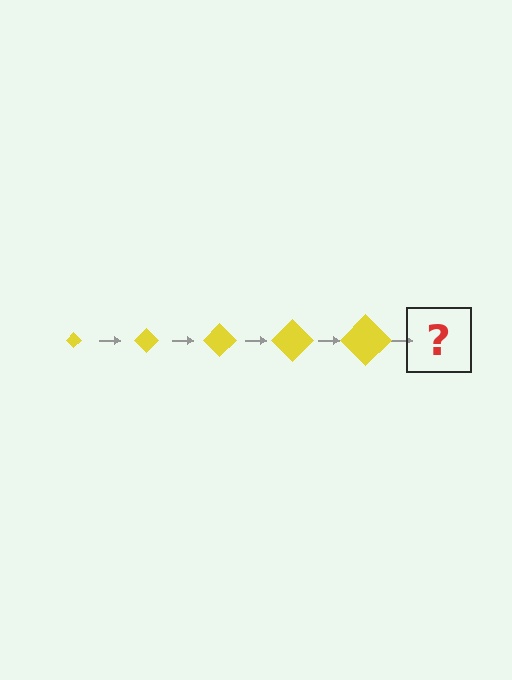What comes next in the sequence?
The next element should be a yellow diamond, larger than the previous one.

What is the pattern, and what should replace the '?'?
The pattern is that the diamond gets progressively larger each step. The '?' should be a yellow diamond, larger than the previous one.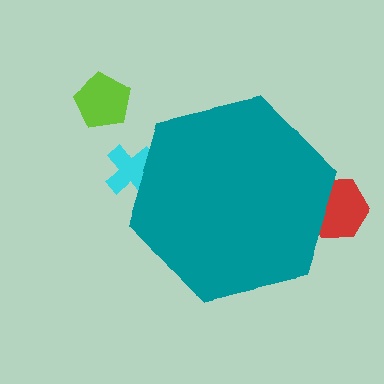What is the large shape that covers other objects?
A teal hexagon.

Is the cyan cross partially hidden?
Yes, the cyan cross is partially hidden behind the teal hexagon.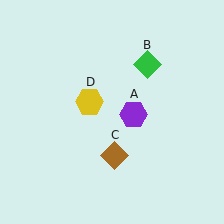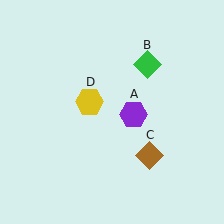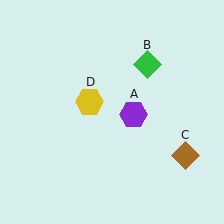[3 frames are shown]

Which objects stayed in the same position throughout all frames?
Purple hexagon (object A) and green diamond (object B) and yellow hexagon (object D) remained stationary.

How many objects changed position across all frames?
1 object changed position: brown diamond (object C).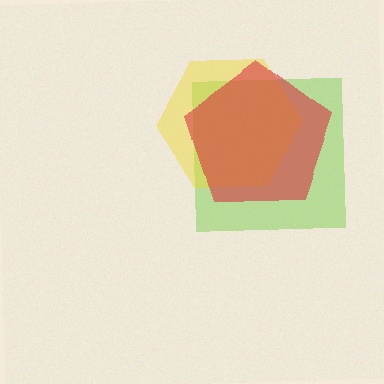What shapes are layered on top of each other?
The layered shapes are: a lime square, a yellow hexagon, a red pentagon.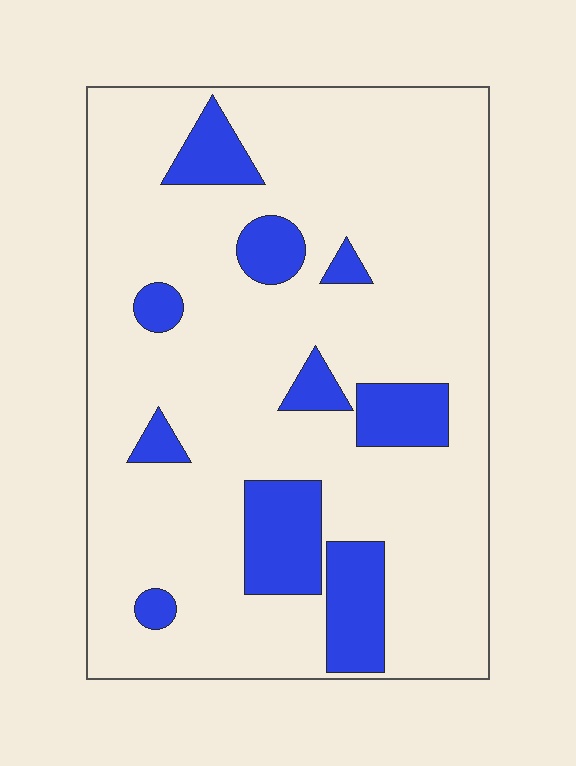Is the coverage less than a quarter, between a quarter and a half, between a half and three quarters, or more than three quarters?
Less than a quarter.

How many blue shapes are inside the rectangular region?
10.